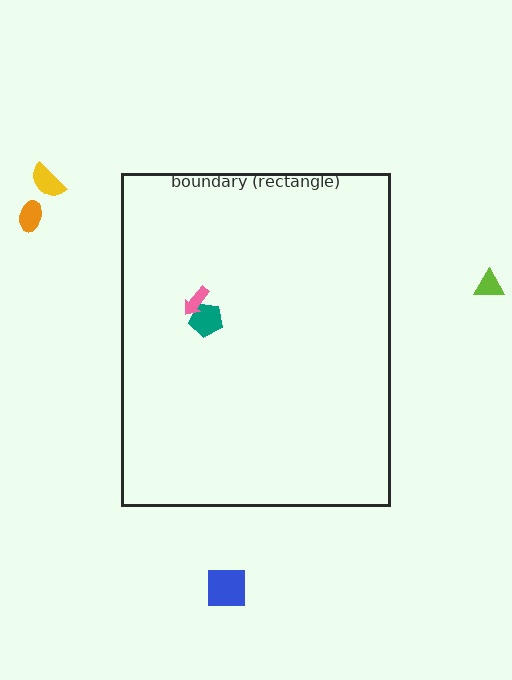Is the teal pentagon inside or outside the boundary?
Inside.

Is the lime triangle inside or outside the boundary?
Outside.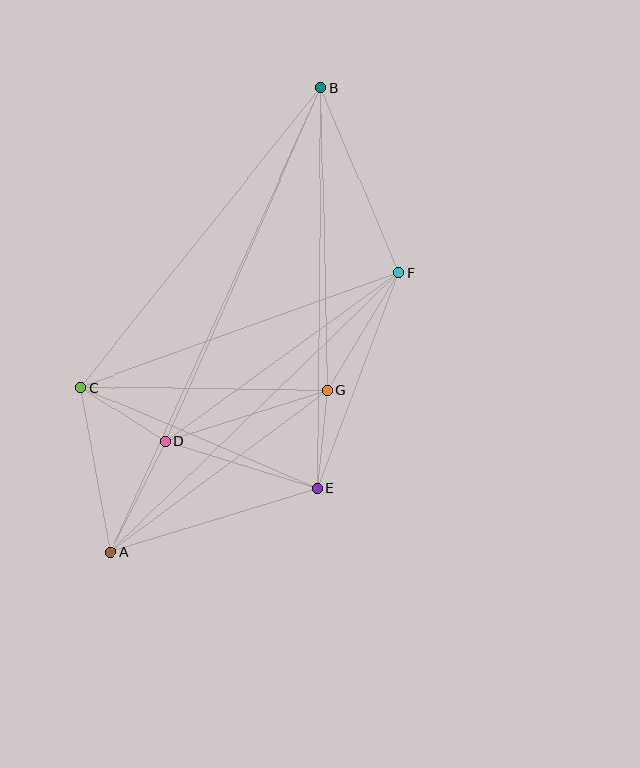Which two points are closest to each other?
Points E and G are closest to each other.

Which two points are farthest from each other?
Points A and B are farthest from each other.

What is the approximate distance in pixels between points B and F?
The distance between B and F is approximately 200 pixels.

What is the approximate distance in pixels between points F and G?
The distance between F and G is approximately 138 pixels.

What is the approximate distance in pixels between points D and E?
The distance between D and E is approximately 159 pixels.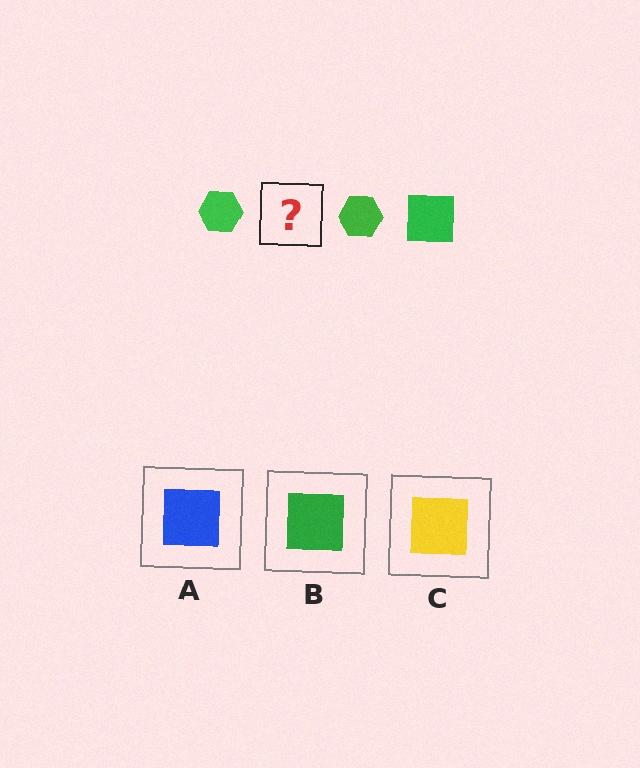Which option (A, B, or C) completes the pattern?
B.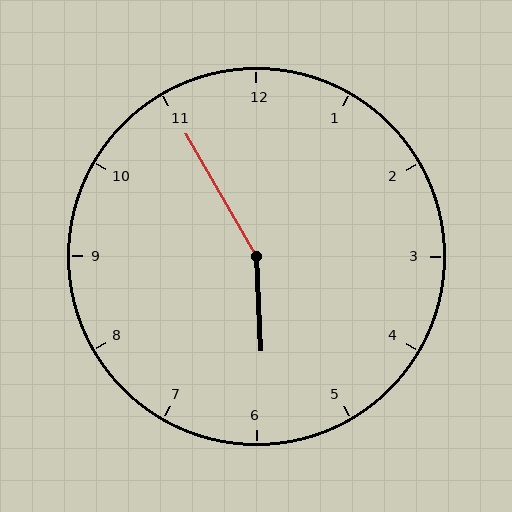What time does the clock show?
5:55.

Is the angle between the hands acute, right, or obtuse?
It is obtuse.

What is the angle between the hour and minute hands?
Approximately 152 degrees.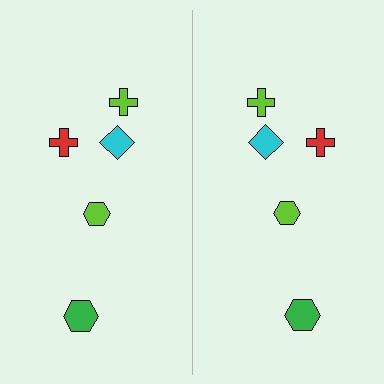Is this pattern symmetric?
Yes, this pattern has bilateral (reflection) symmetry.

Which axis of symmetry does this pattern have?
The pattern has a vertical axis of symmetry running through the center of the image.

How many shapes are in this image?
There are 10 shapes in this image.